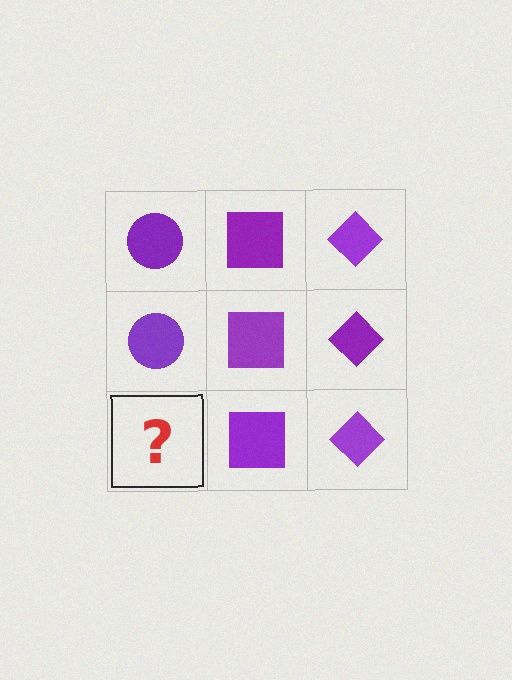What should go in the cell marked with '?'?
The missing cell should contain a purple circle.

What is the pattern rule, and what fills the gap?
The rule is that each column has a consistent shape. The gap should be filled with a purple circle.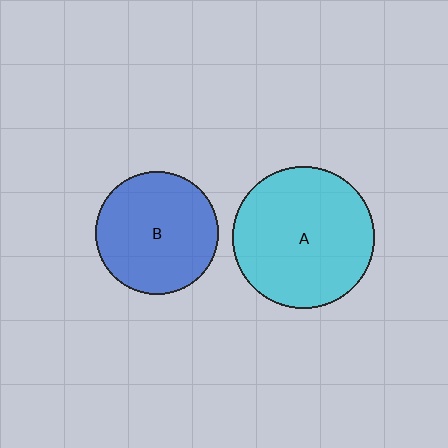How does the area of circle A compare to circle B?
Approximately 1.3 times.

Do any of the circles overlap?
No, none of the circles overlap.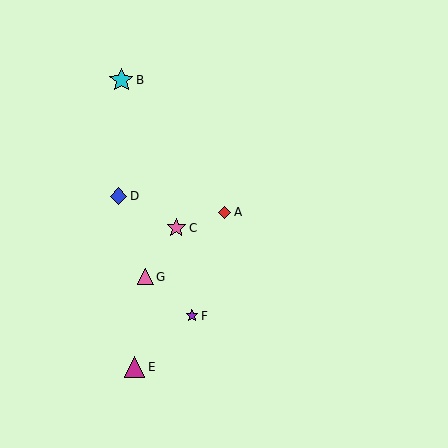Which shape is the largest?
The cyan star (labeled B) is the largest.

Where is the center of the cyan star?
The center of the cyan star is at (121, 80).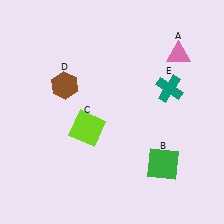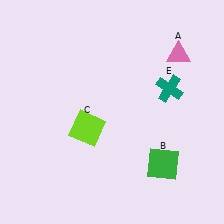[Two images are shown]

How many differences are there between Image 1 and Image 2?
There is 1 difference between the two images.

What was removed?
The brown hexagon (D) was removed in Image 2.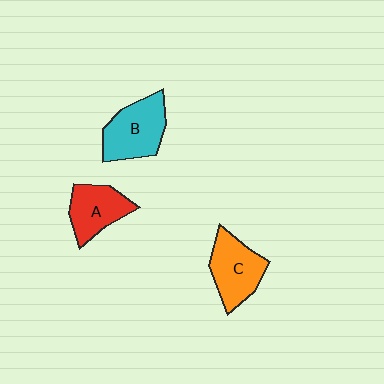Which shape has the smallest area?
Shape A (red).